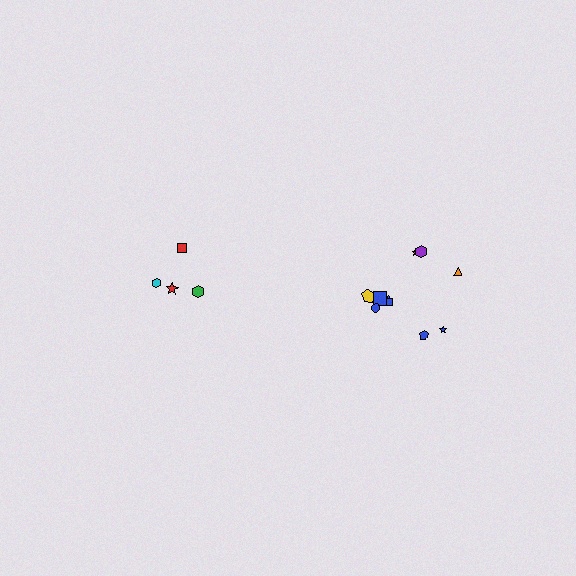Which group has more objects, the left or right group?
The right group.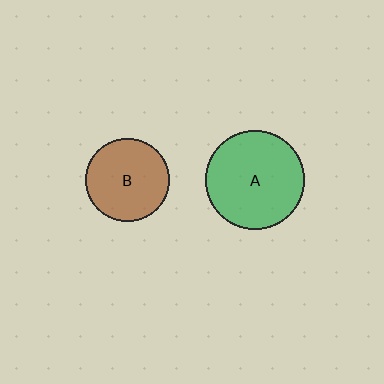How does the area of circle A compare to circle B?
Approximately 1.4 times.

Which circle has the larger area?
Circle A (green).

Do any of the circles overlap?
No, none of the circles overlap.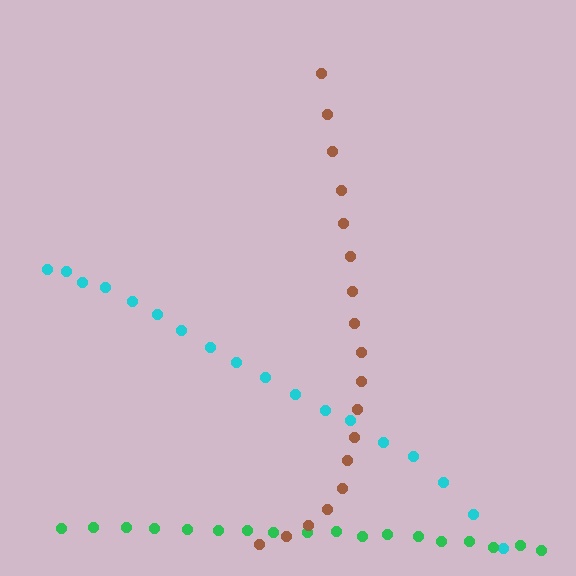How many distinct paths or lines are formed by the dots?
There are 3 distinct paths.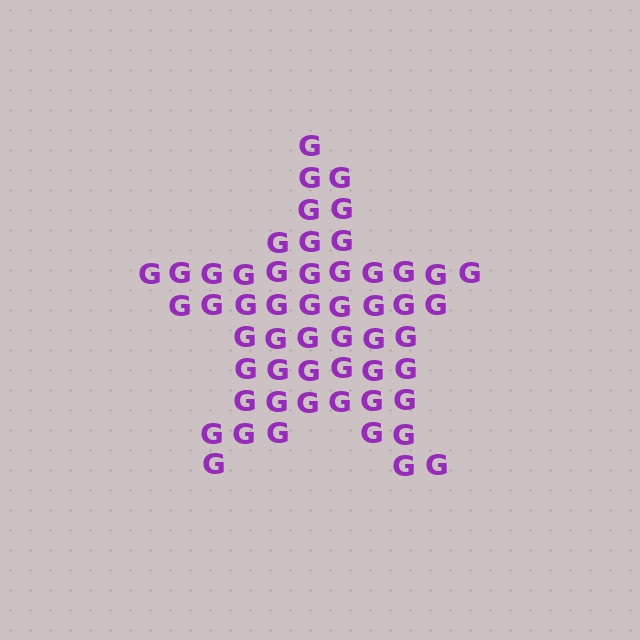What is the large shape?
The large shape is a star.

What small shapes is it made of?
It is made of small letter G's.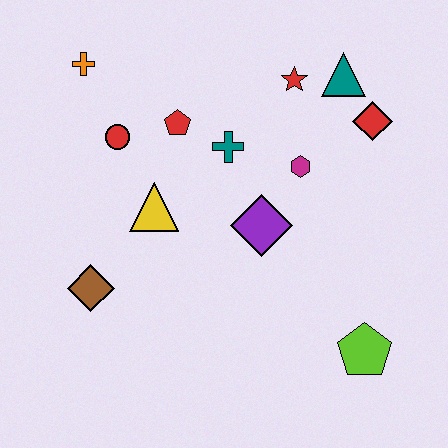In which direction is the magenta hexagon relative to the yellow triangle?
The magenta hexagon is to the right of the yellow triangle.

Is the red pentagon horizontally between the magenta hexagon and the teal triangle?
No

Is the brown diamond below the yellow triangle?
Yes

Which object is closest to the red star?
The teal triangle is closest to the red star.